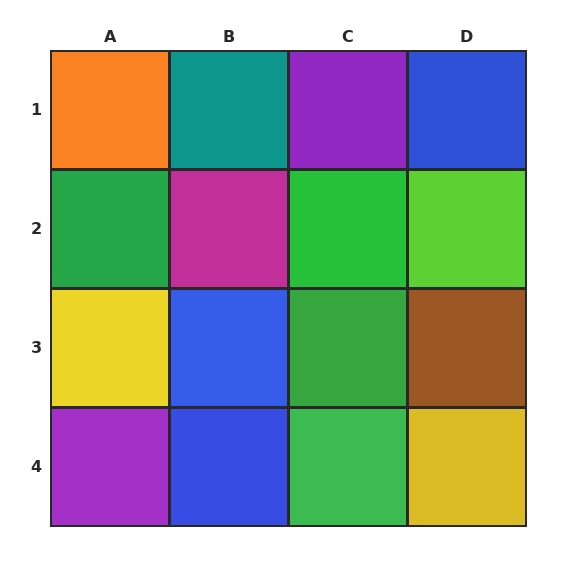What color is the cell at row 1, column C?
Purple.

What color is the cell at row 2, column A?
Green.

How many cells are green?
4 cells are green.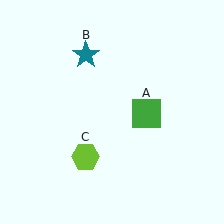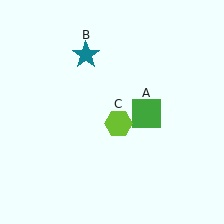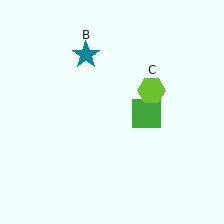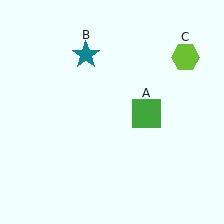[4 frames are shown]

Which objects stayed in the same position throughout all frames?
Green square (object A) and teal star (object B) remained stationary.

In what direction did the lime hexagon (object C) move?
The lime hexagon (object C) moved up and to the right.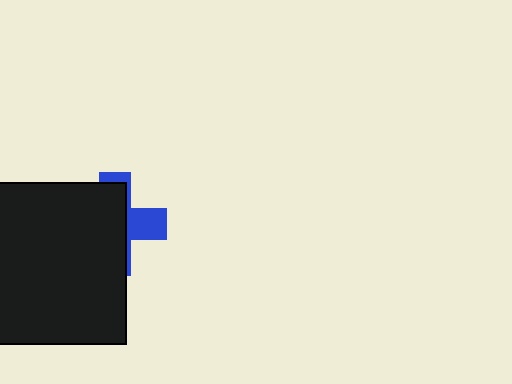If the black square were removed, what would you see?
You would see the complete blue cross.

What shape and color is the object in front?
The object in front is a black square.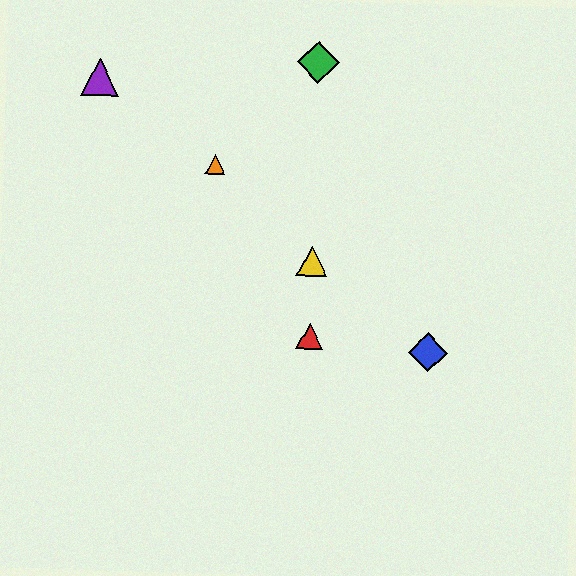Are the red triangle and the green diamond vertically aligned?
Yes, both are at x≈310.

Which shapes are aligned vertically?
The red triangle, the green diamond, the yellow triangle are aligned vertically.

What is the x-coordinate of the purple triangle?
The purple triangle is at x≈100.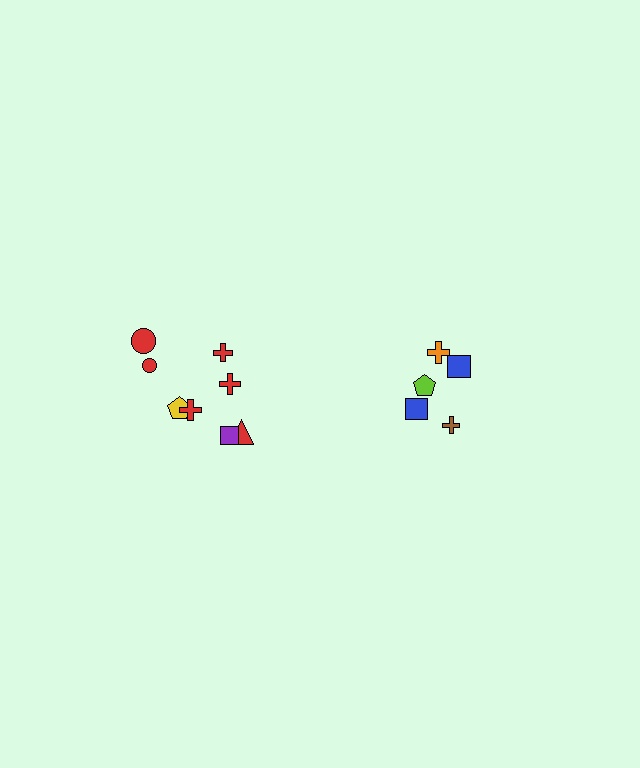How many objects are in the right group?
There are 5 objects.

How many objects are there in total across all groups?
There are 13 objects.